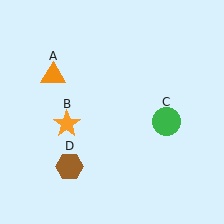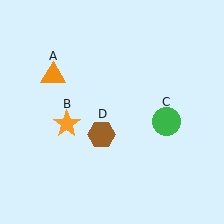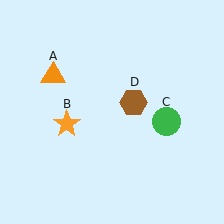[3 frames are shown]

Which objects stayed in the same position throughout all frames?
Orange triangle (object A) and orange star (object B) and green circle (object C) remained stationary.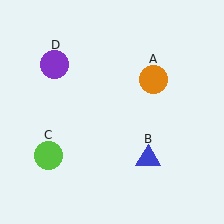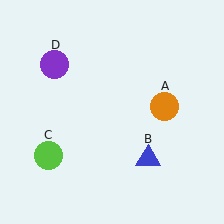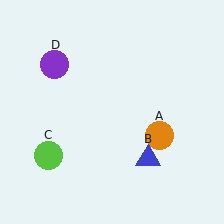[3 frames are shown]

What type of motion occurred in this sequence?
The orange circle (object A) rotated clockwise around the center of the scene.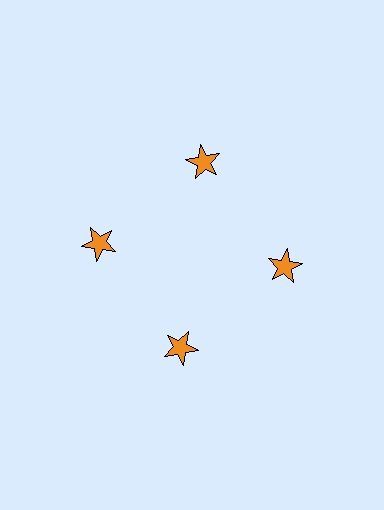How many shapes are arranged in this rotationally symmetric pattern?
There are 4 shapes, arranged in 4 groups of 1.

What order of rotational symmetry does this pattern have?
This pattern has 4-fold rotational symmetry.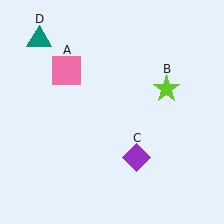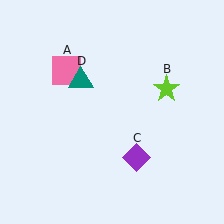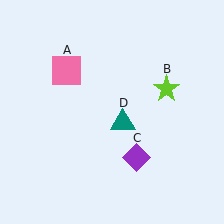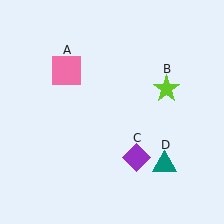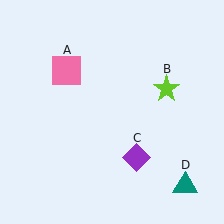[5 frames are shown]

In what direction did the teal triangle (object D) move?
The teal triangle (object D) moved down and to the right.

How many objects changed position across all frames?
1 object changed position: teal triangle (object D).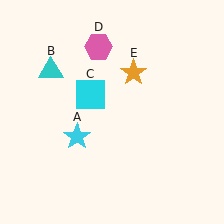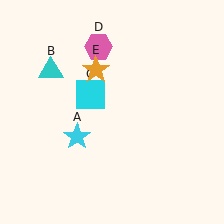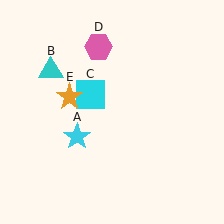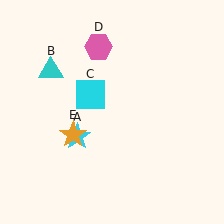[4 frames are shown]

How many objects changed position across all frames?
1 object changed position: orange star (object E).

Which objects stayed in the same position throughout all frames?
Cyan star (object A) and cyan triangle (object B) and cyan square (object C) and pink hexagon (object D) remained stationary.